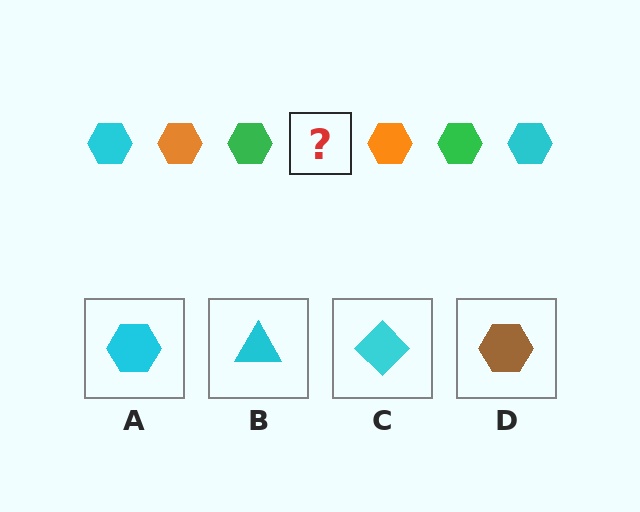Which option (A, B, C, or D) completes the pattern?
A.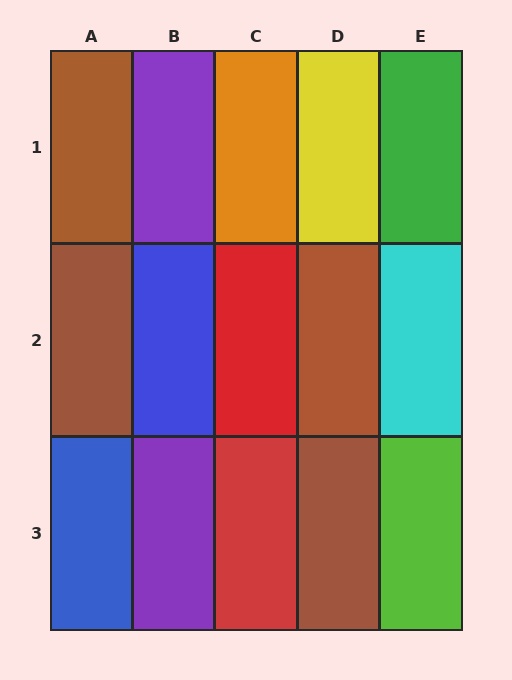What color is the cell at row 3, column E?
Lime.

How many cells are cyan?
1 cell is cyan.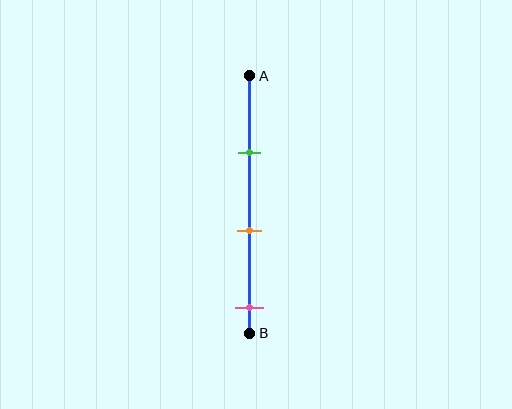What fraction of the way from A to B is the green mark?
The green mark is approximately 30% (0.3) of the way from A to B.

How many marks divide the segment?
There are 3 marks dividing the segment.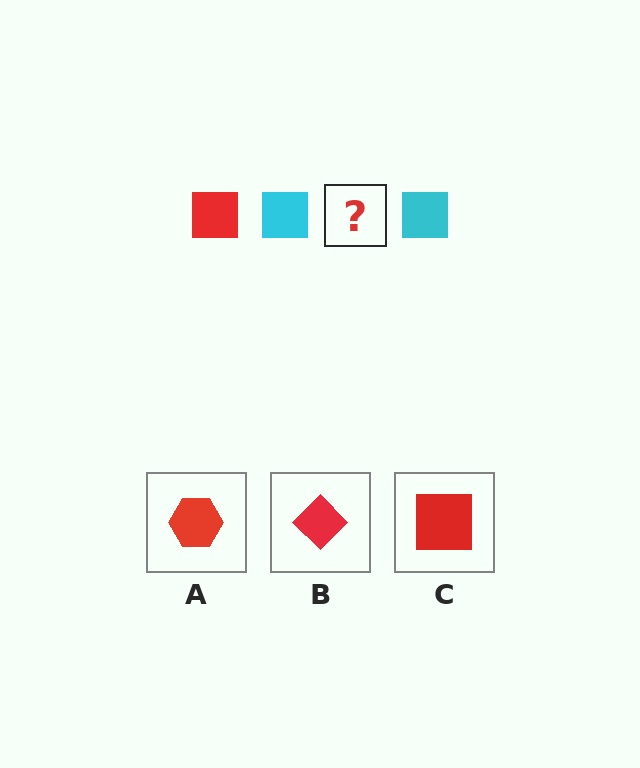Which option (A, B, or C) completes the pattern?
C.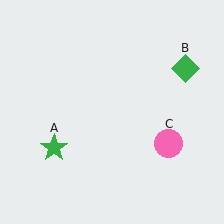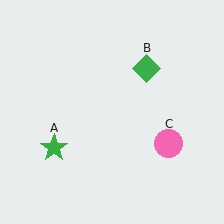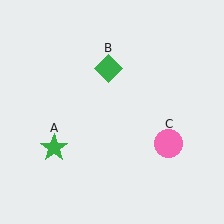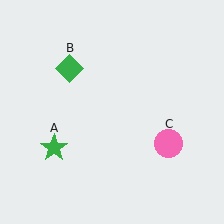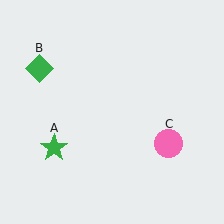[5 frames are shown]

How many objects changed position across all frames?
1 object changed position: green diamond (object B).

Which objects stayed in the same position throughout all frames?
Green star (object A) and pink circle (object C) remained stationary.